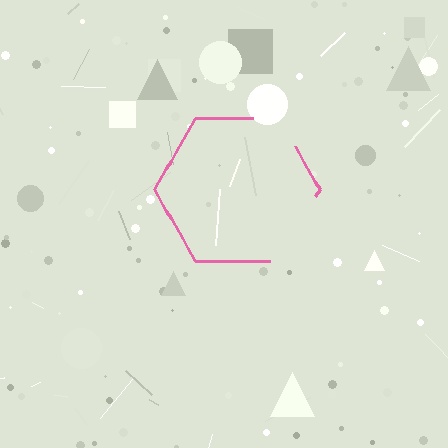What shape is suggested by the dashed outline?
The dashed outline suggests a hexagon.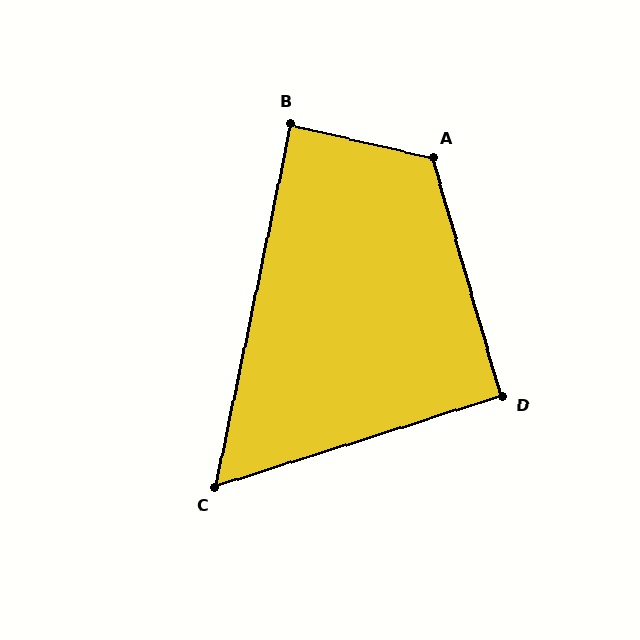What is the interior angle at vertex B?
Approximately 89 degrees (approximately right).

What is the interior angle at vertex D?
Approximately 91 degrees (approximately right).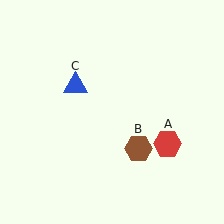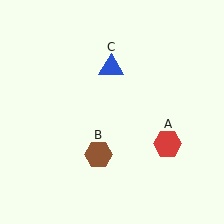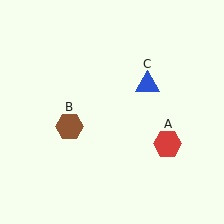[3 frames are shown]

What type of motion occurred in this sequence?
The brown hexagon (object B), blue triangle (object C) rotated clockwise around the center of the scene.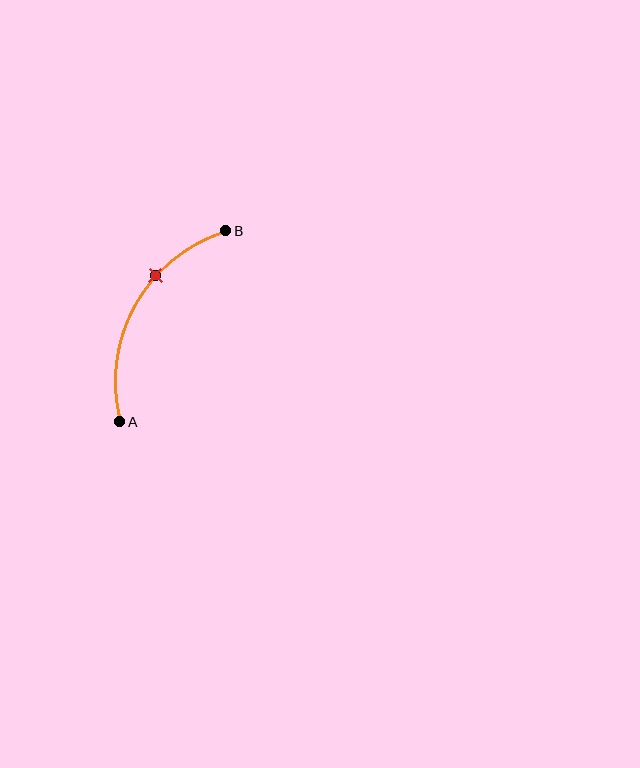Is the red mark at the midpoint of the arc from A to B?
No. The red mark lies on the arc but is closer to endpoint B. The arc midpoint would be at the point on the curve equidistant along the arc from both A and B.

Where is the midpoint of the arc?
The arc midpoint is the point on the curve farthest from the straight line joining A and B. It sits to the left of that line.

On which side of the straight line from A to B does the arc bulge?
The arc bulges to the left of the straight line connecting A and B.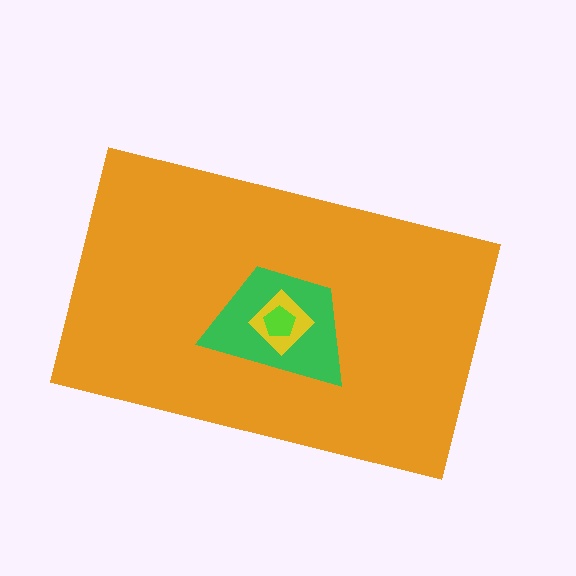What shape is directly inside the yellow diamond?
The lime pentagon.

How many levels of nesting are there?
4.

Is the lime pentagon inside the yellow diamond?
Yes.